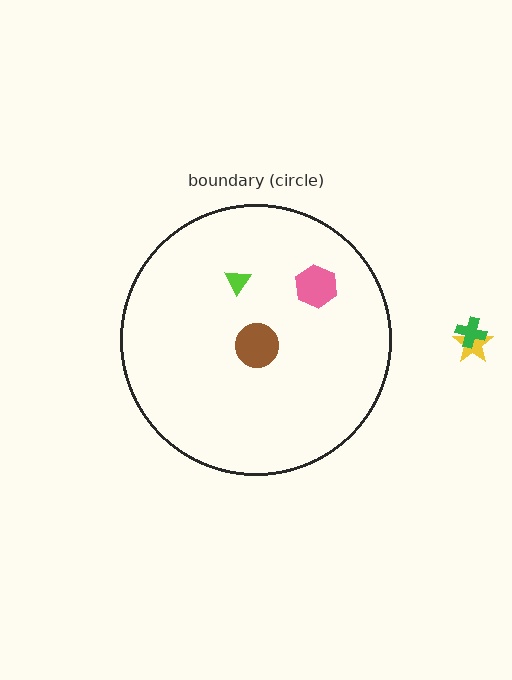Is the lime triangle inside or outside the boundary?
Inside.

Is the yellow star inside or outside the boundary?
Outside.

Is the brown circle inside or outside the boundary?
Inside.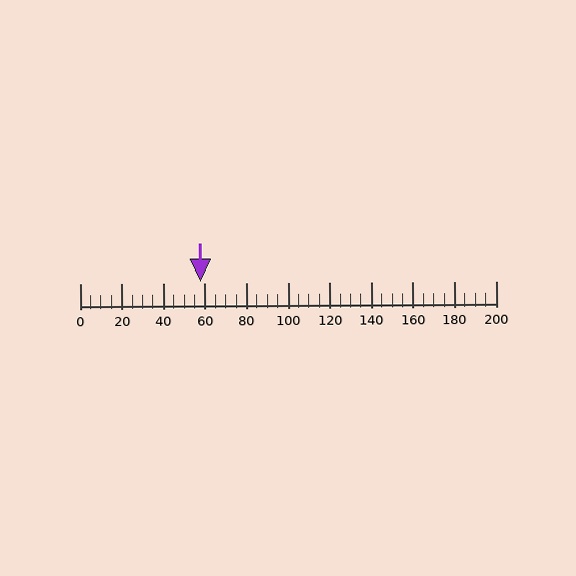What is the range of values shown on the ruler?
The ruler shows values from 0 to 200.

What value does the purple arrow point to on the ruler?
The purple arrow points to approximately 58.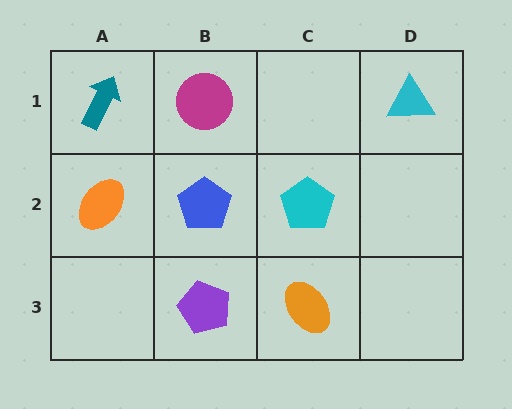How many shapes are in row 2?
3 shapes.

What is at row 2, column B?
A blue pentagon.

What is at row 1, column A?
A teal arrow.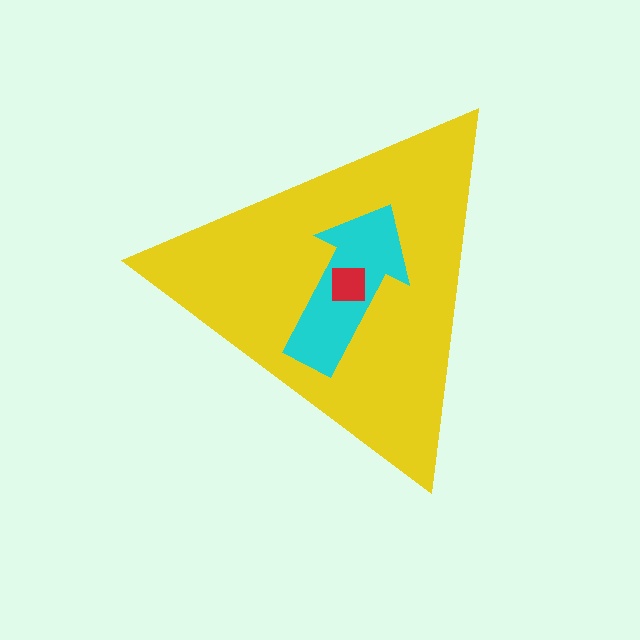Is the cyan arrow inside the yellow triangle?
Yes.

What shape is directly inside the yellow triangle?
The cyan arrow.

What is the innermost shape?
The red square.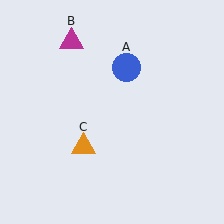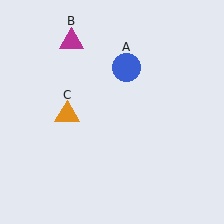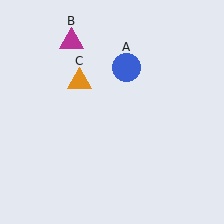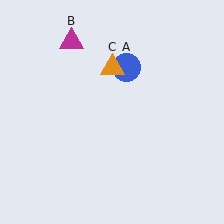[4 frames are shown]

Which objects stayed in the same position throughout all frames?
Blue circle (object A) and magenta triangle (object B) remained stationary.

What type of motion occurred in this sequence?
The orange triangle (object C) rotated clockwise around the center of the scene.